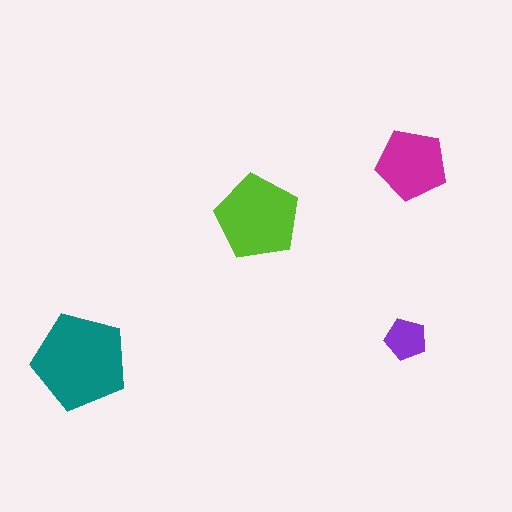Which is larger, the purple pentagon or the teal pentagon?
The teal one.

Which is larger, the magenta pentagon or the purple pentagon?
The magenta one.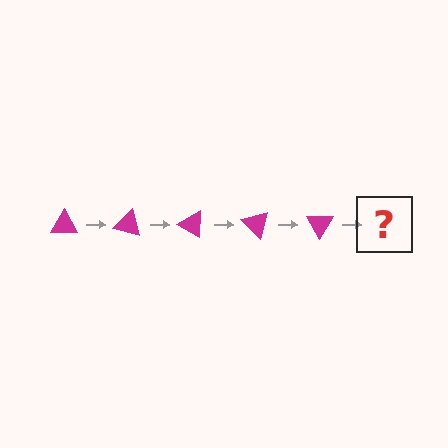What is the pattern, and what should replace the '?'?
The pattern is that the triangle rotates 15 degrees each step. The '?' should be a magenta triangle rotated 75 degrees.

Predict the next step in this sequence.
The next step is a magenta triangle rotated 75 degrees.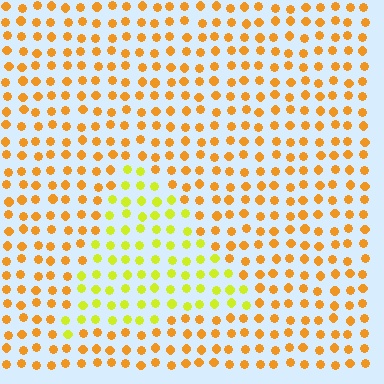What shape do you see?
I see a triangle.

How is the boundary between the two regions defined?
The boundary is defined purely by a slight shift in hue (about 37 degrees). Spacing, size, and orientation are identical on both sides.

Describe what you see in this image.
The image is filled with small orange elements in a uniform arrangement. A triangle-shaped region is visible where the elements are tinted to a slightly different hue, forming a subtle color boundary.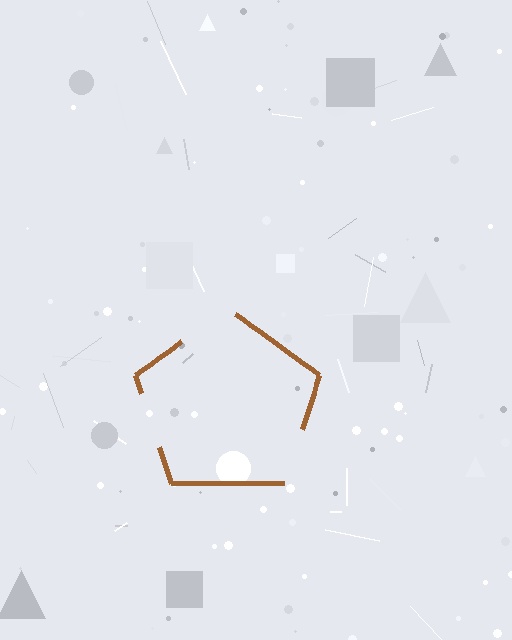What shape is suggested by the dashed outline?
The dashed outline suggests a pentagon.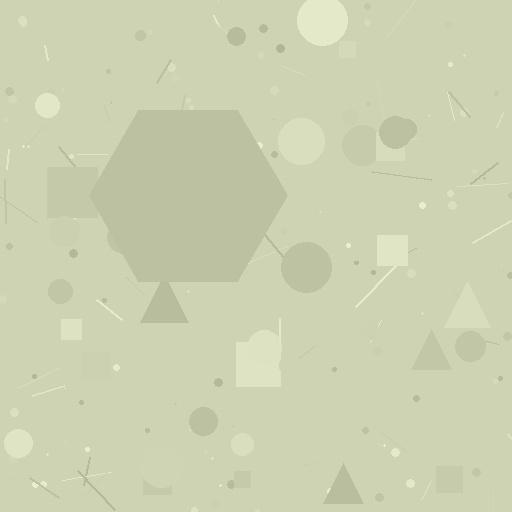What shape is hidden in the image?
A hexagon is hidden in the image.